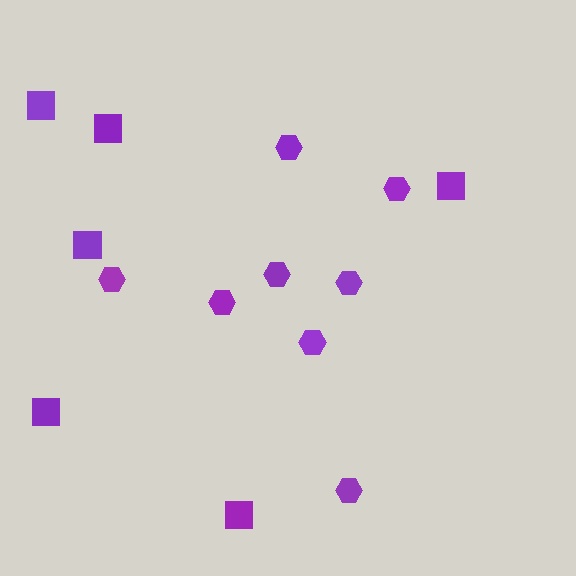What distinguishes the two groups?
There are 2 groups: one group of squares (6) and one group of hexagons (8).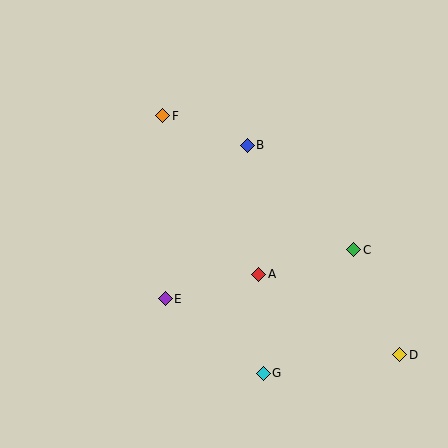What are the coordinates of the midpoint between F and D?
The midpoint between F and D is at (281, 235).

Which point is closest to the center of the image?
Point A at (259, 274) is closest to the center.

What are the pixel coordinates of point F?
Point F is at (163, 116).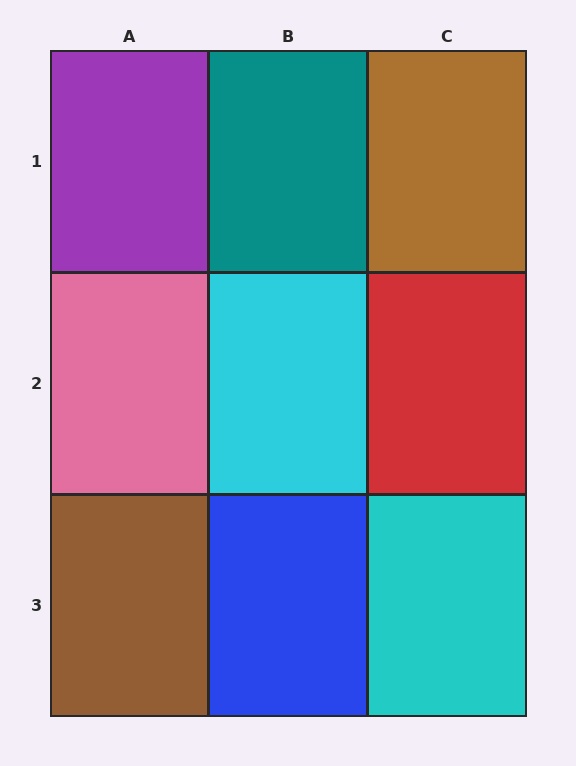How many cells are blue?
1 cell is blue.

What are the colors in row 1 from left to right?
Purple, teal, brown.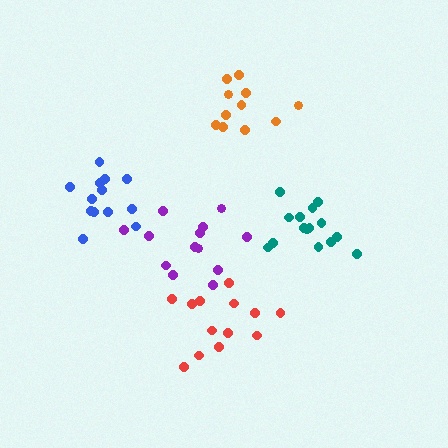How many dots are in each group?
Group 1: 15 dots, Group 2: 11 dots, Group 3: 13 dots, Group 4: 13 dots, Group 5: 13 dots (65 total).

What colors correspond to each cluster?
The clusters are colored: teal, orange, purple, red, blue.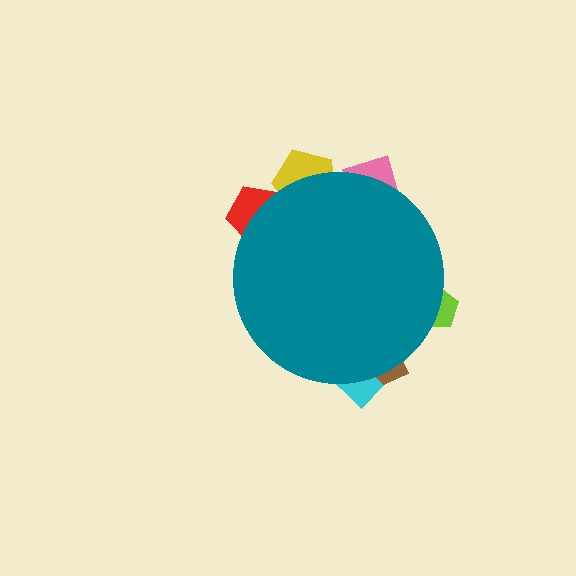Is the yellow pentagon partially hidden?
Yes, the yellow pentagon is partially hidden behind the teal circle.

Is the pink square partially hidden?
Yes, the pink square is partially hidden behind the teal circle.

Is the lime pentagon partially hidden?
Yes, the lime pentagon is partially hidden behind the teal circle.